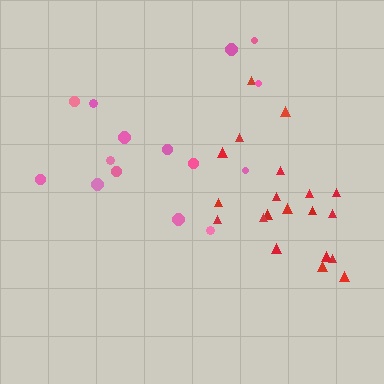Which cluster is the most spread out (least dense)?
Pink.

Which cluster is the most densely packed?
Red.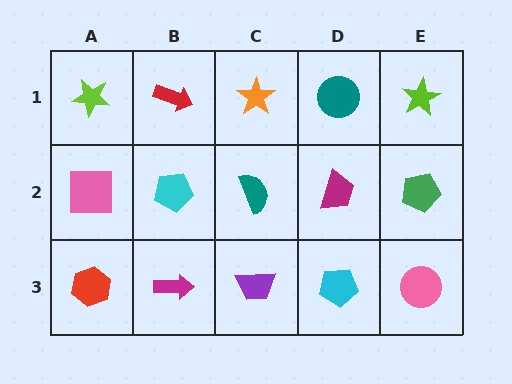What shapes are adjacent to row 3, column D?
A magenta trapezoid (row 2, column D), a purple trapezoid (row 3, column C), a pink circle (row 3, column E).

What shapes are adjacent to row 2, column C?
An orange star (row 1, column C), a purple trapezoid (row 3, column C), a cyan pentagon (row 2, column B), a magenta trapezoid (row 2, column D).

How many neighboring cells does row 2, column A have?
3.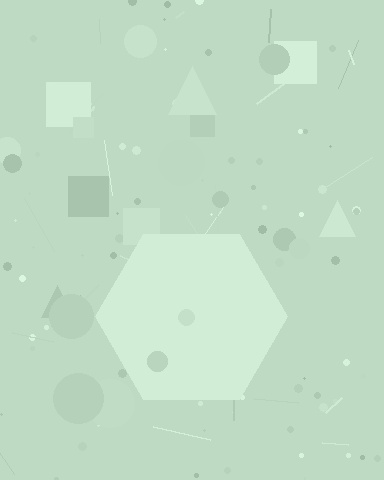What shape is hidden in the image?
A hexagon is hidden in the image.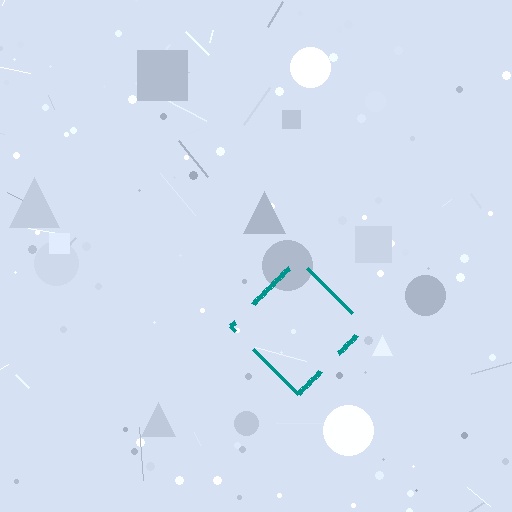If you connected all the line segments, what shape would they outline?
They would outline a diamond.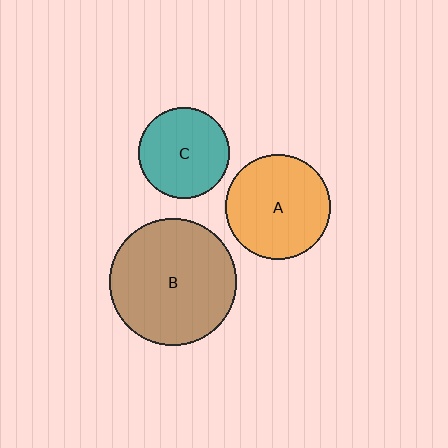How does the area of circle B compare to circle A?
Approximately 1.5 times.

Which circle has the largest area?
Circle B (brown).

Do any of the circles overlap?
No, none of the circles overlap.